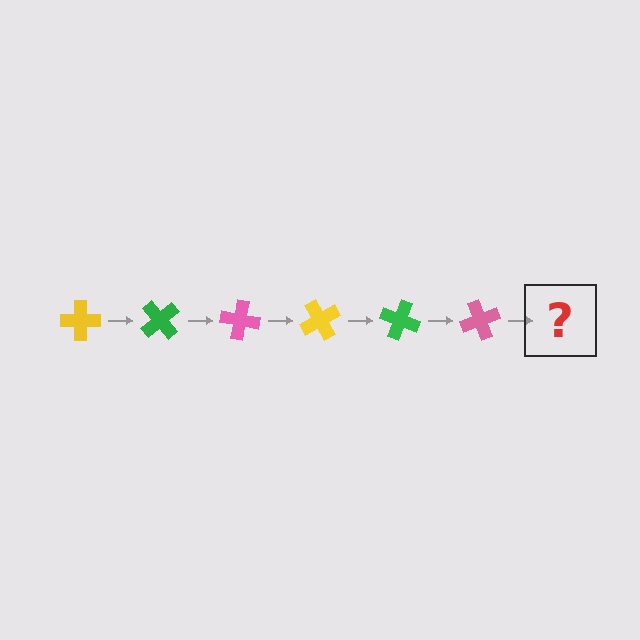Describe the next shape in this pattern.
It should be a yellow cross, rotated 300 degrees from the start.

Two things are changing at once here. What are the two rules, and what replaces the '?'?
The two rules are that it rotates 50 degrees each step and the color cycles through yellow, green, and pink. The '?' should be a yellow cross, rotated 300 degrees from the start.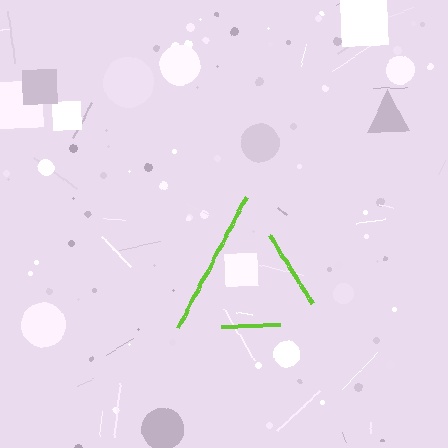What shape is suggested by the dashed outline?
The dashed outline suggests a triangle.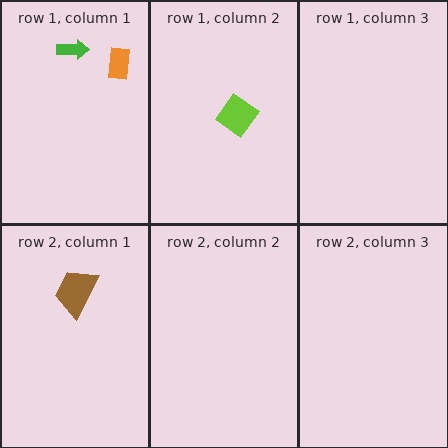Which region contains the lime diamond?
The row 1, column 2 region.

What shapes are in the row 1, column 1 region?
The orange rectangle, the green arrow.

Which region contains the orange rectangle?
The row 1, column 1 region.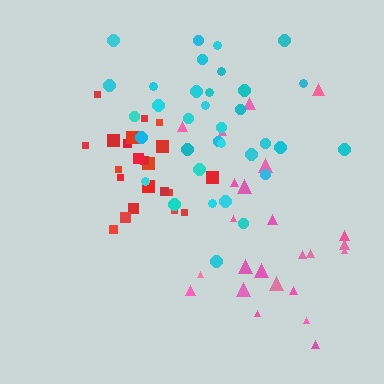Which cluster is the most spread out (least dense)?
Pink.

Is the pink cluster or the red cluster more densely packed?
Red.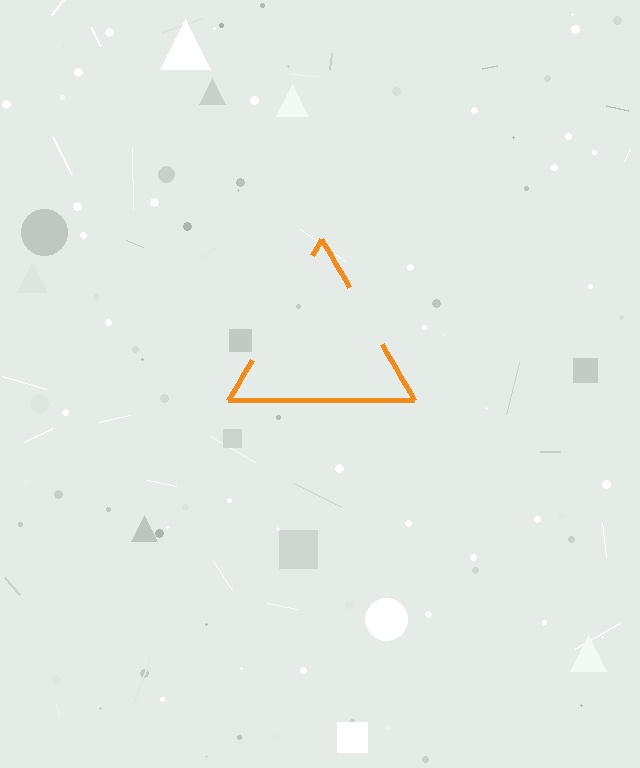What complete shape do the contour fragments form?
The contour fragments form a triangle.